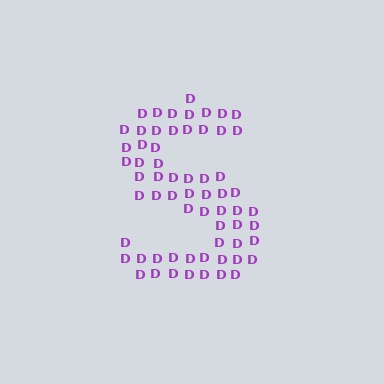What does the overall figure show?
The overall figure shows the letter S.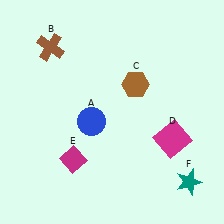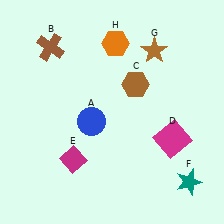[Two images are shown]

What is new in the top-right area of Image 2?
A brown star (G) was added in the top-right area of Image 2.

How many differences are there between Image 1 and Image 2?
There are 2 differences between the two images.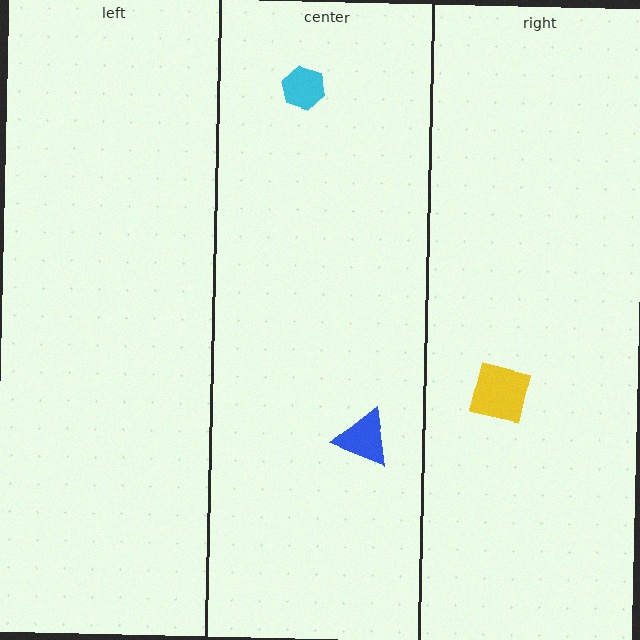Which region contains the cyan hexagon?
The center region.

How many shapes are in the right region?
1.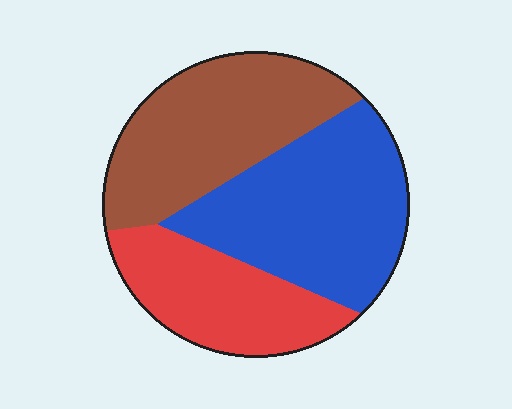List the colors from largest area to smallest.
From largest to smallest: blue, brown, red.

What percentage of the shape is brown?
Brown takes up between a quarter and a half of the shape.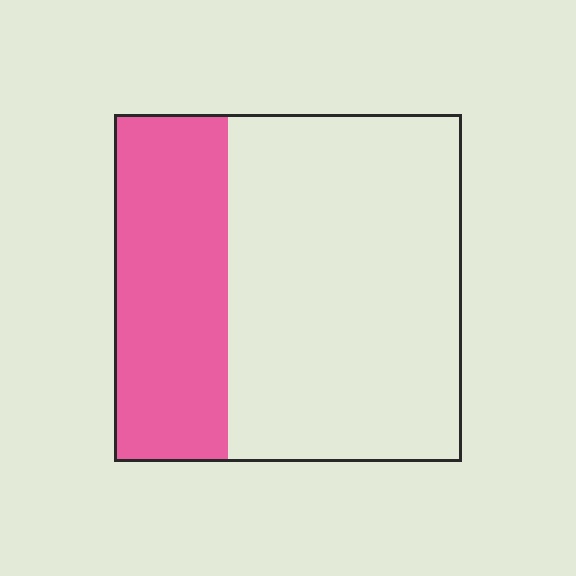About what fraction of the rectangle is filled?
About one third (1/3).